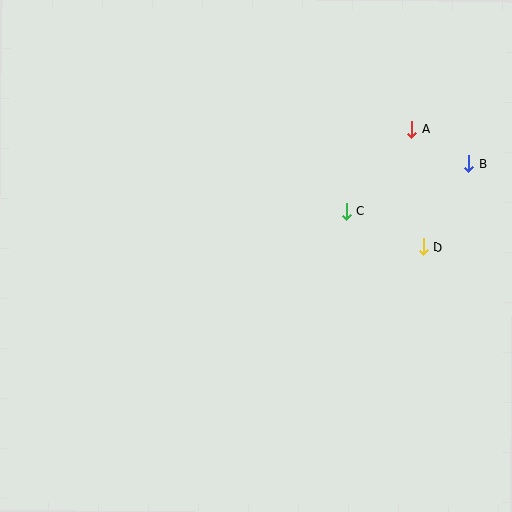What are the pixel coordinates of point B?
Point B is at (469, 163).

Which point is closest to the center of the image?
Point C at (347, 211) is closest to the center.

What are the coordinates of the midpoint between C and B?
The midpoint between C and B is at (408, 187).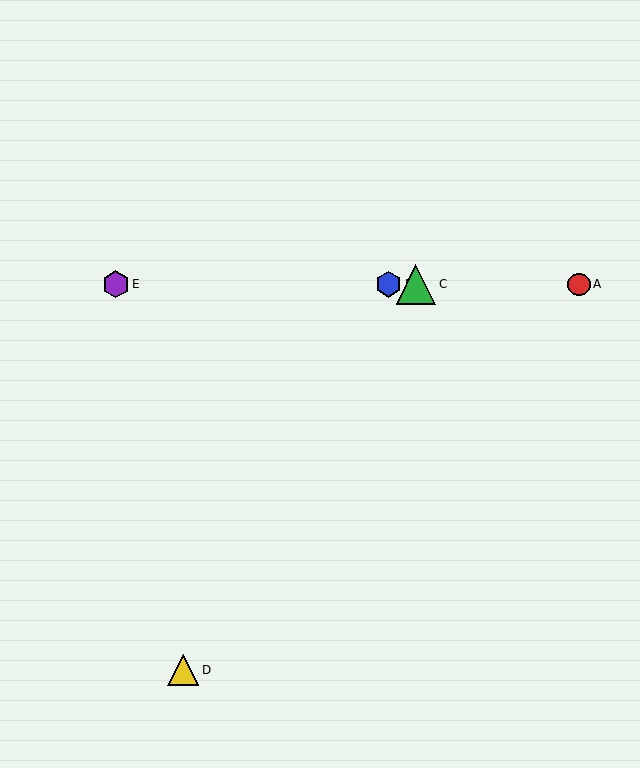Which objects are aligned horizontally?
Objects A, B, C, E are aligned horizontally.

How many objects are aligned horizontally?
4 objects (A, B, C, E) are aligned horizontally.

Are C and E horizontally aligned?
Yes, both are at y≈284.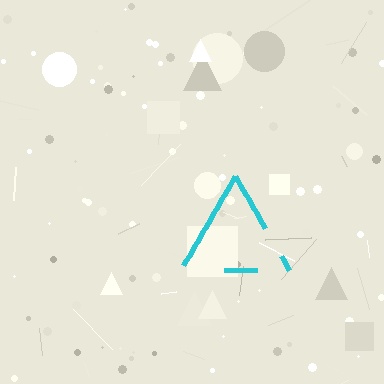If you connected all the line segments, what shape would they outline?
They would outline a triangle.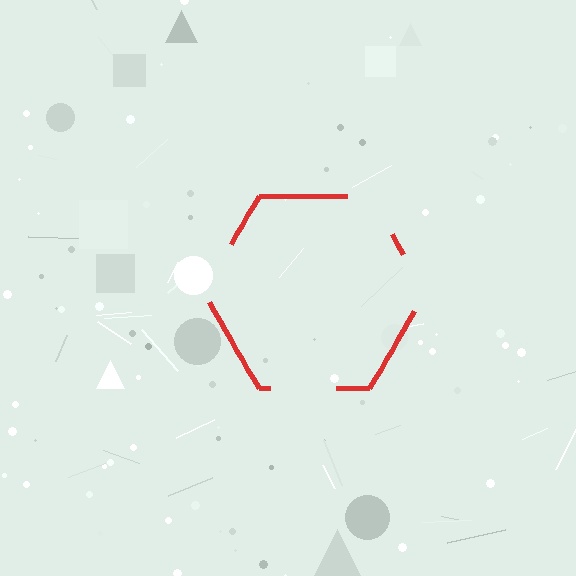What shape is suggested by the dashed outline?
The dashed outline suggests a hexagon.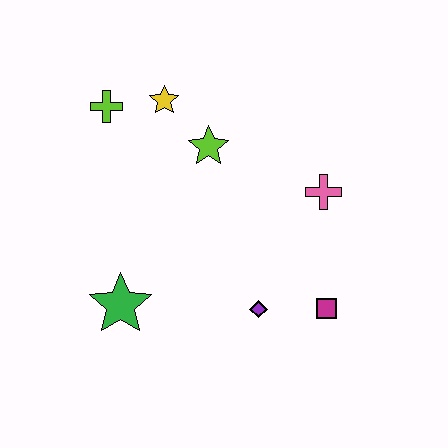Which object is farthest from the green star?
The pink cross is farthest from the green star.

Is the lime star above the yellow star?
No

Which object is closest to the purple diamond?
The magenta square is closest to the purple diamond.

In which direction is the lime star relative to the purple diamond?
The lime star is above the purple diamond.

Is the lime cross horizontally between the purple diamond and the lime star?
No